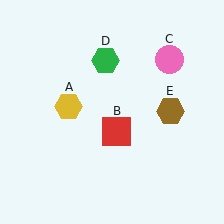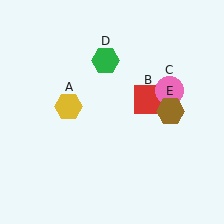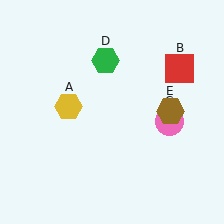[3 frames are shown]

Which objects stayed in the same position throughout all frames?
Yellow hexagon (object A) and green hexagon (object D) and brown hexagon (object E) remained stationary.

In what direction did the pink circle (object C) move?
The pink circle (object C) moved down.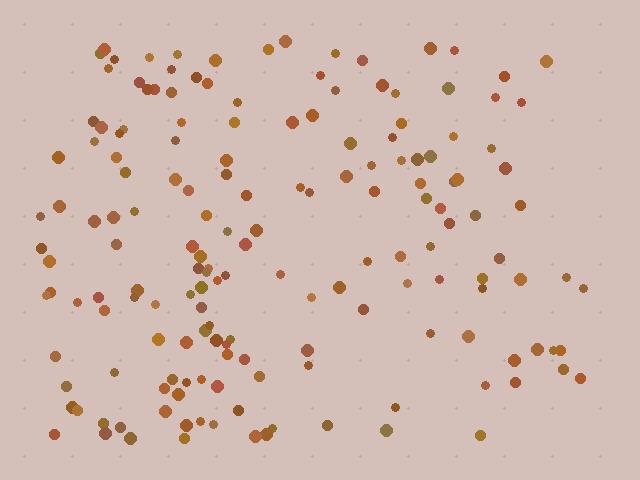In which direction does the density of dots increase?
From right to left, with the left side densest.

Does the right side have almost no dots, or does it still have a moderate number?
Still a moderate number, just noticeably fewer than the left.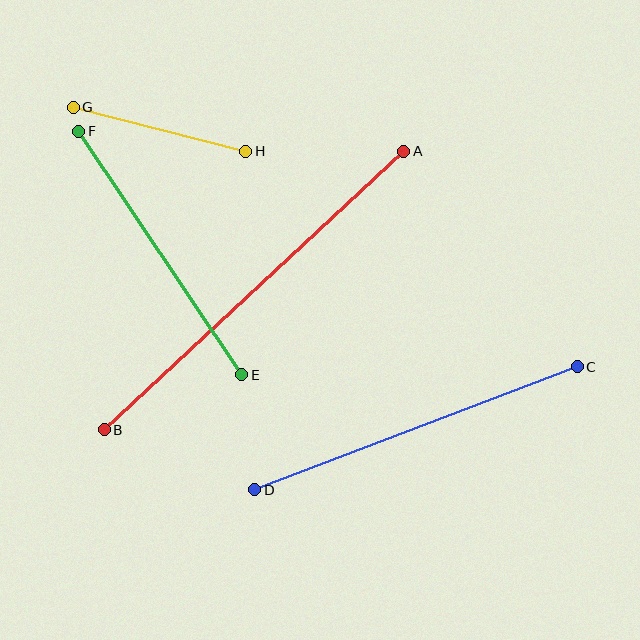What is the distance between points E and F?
The distance is approximately 293 pixels.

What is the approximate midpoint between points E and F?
The midpoint is at approximately (160, 253) pixels.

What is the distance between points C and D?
The distance is approximately 345 pixels.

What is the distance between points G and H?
The distance is approximately 178 pixels.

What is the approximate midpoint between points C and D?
The midpoint is at approximately (416, 428) pixels.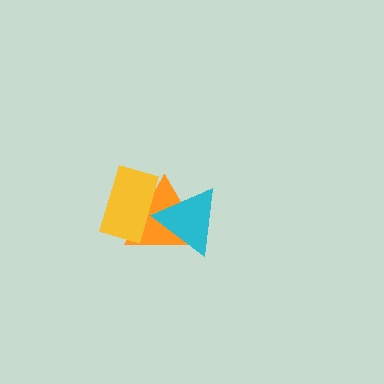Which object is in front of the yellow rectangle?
The cyan triangle is in front of the yellow rectangle.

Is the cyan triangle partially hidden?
No, no other shape covers it.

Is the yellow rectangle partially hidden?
Yes, it is partially covered by another shape.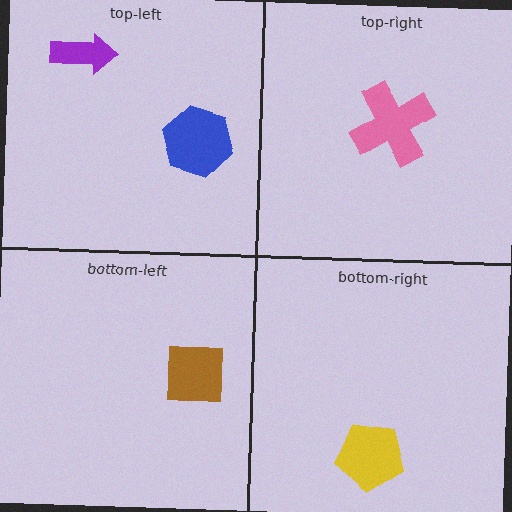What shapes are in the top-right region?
The pink cross.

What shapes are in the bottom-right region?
The yellow pentagon.